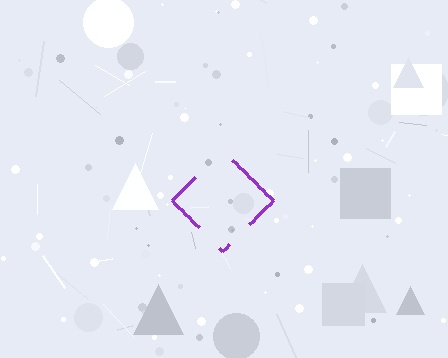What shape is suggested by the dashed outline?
The dashed outline suggests a diamond.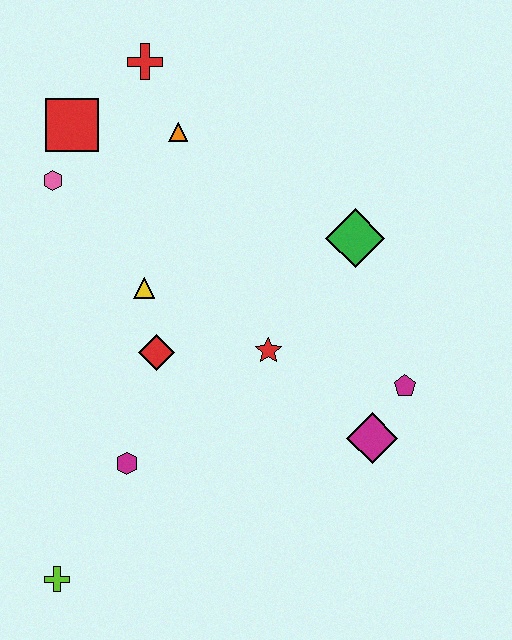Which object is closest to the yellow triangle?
The red diamond is closest to the yellow triangle.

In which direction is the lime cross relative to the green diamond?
The lime cross is below the green diamond.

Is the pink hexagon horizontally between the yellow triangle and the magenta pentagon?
No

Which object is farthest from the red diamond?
The red cross is farthest from the red diamond.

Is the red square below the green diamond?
No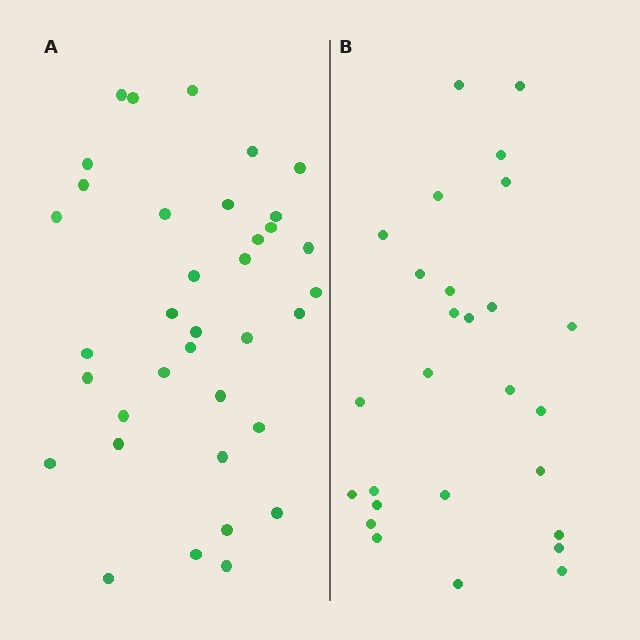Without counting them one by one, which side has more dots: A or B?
Region A (the left region) has more dots.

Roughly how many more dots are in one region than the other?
Region A has roughly 8 or so more dots than region B.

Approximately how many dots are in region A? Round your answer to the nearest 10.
About 40 dots. (The exact count is 36, which rounds to 40.)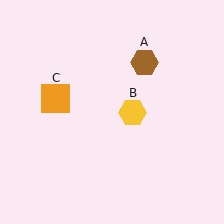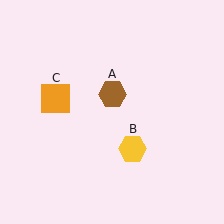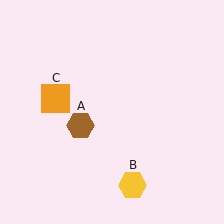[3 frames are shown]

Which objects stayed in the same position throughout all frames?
Orange square (object C) remained stationary.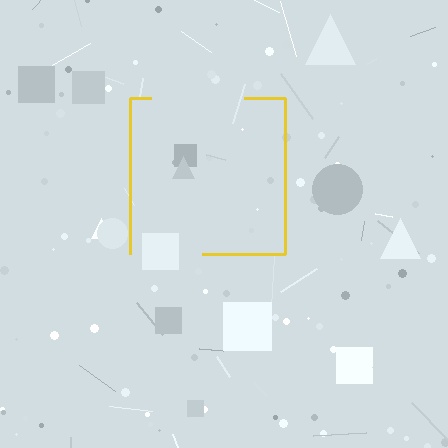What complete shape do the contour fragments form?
The contour fragments form a square.